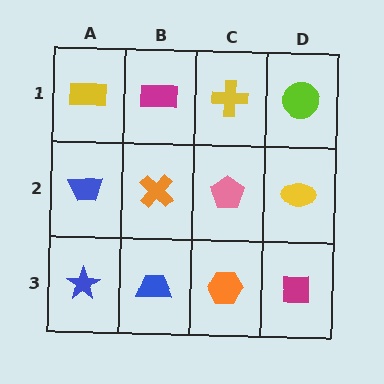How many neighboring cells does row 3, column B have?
3.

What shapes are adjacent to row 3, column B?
An orange cross (row 2, column B), a blue star (row 3, column A), an orange hexagon (row 3, column C).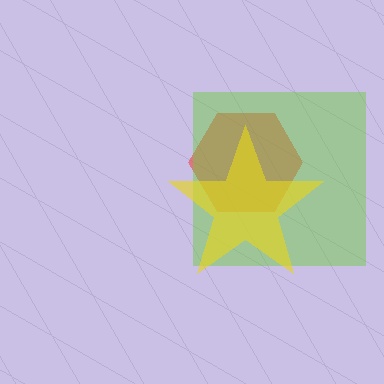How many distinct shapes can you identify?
There are 3 distinct shapes: a red hexagon, a lime square, a yellow star.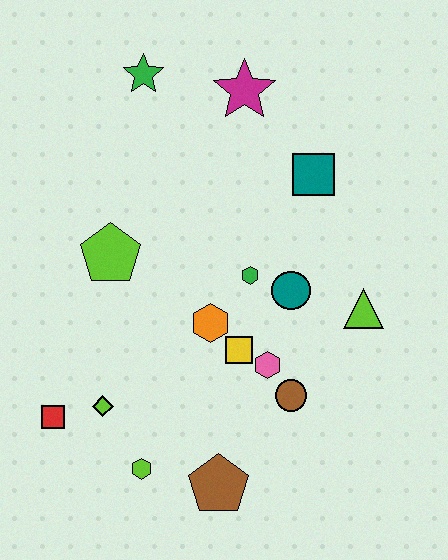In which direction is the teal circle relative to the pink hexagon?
The teal circle is above the pink hexagon.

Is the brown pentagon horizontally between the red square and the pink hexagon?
Yes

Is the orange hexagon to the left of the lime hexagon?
No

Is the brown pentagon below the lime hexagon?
Yes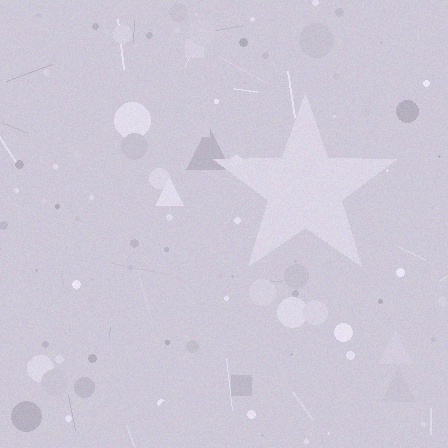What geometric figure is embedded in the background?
A star is embedded in the background.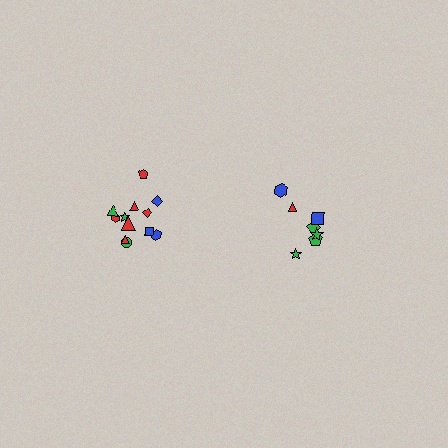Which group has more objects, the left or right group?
The left group.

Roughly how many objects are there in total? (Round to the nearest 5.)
Roughly 20 objects in total.